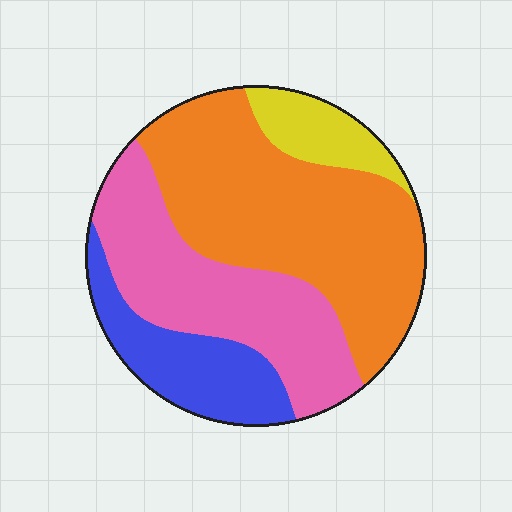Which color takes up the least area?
Yellow, at roughly 10%.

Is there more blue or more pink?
Pink.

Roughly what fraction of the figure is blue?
Blue takes up about one sixth (1/6) of the figure.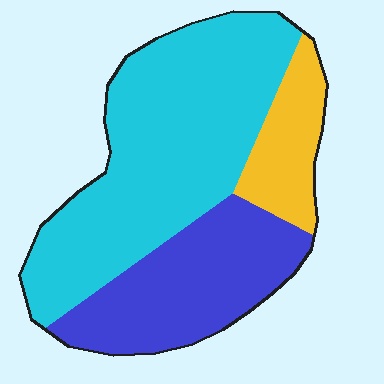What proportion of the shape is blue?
Blue covers roughly 30% of the shape.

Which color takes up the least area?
Yellow, at roughly 15%.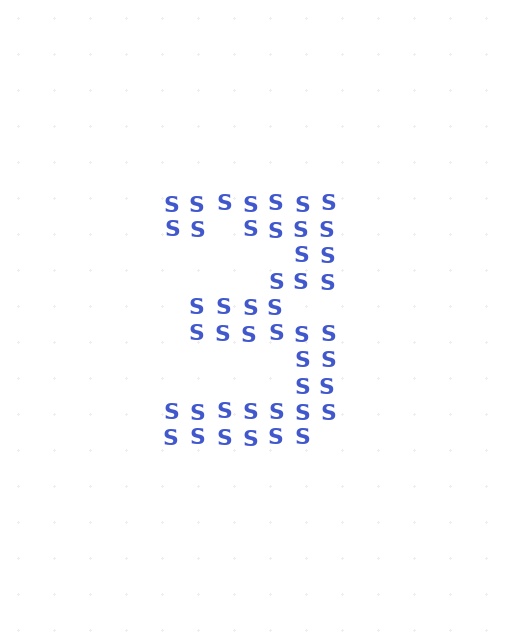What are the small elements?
The small elements are letter S's.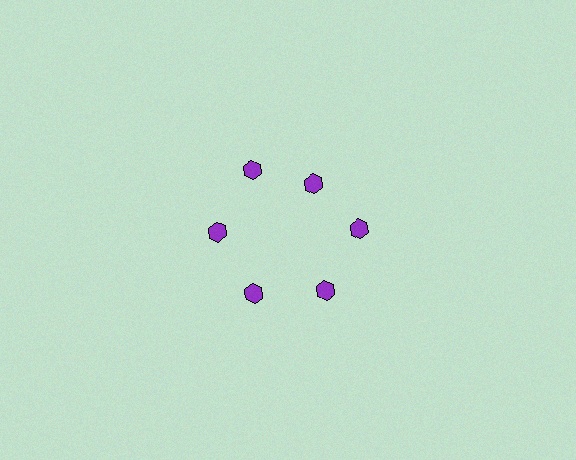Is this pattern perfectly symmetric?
No. The 6 purple hexagons are arranged in a ring, but one element near the 1 o'clock position is pulled inward toward the center, breaking the 6-fold rotational symmetry.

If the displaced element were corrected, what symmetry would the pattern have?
It would have 6-fold rotational symmetry — the pattern would map onto itself every 60 degrees.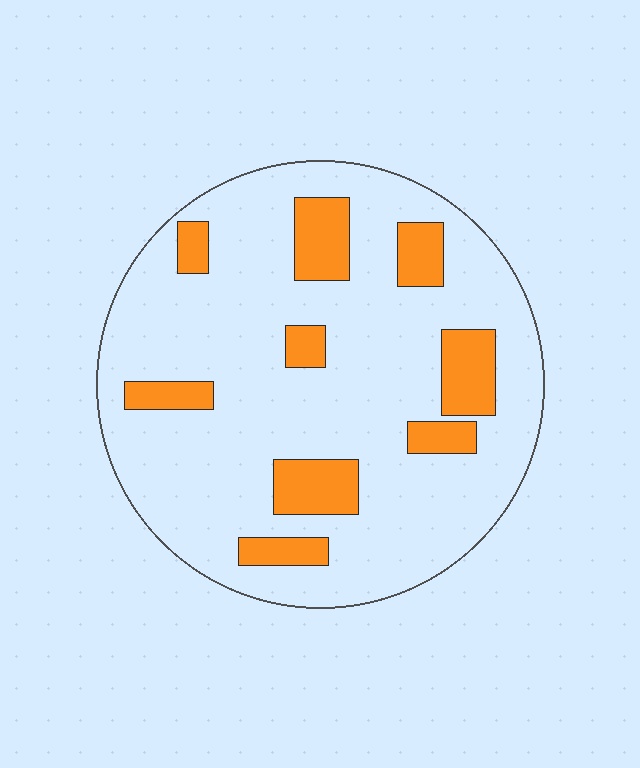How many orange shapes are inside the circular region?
9.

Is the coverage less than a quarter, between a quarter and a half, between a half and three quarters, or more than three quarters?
Less than a quarter.